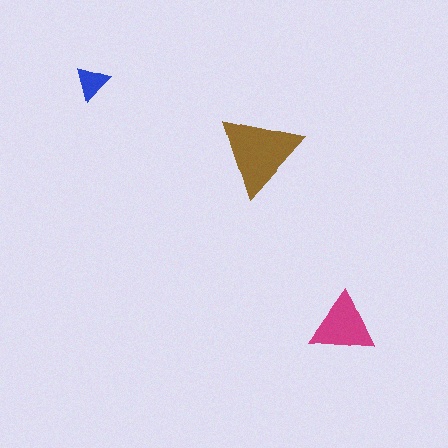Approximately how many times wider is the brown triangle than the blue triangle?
About 2.5 times wider.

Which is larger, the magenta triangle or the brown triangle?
The brown one.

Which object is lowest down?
The magenta triangle is bottommost.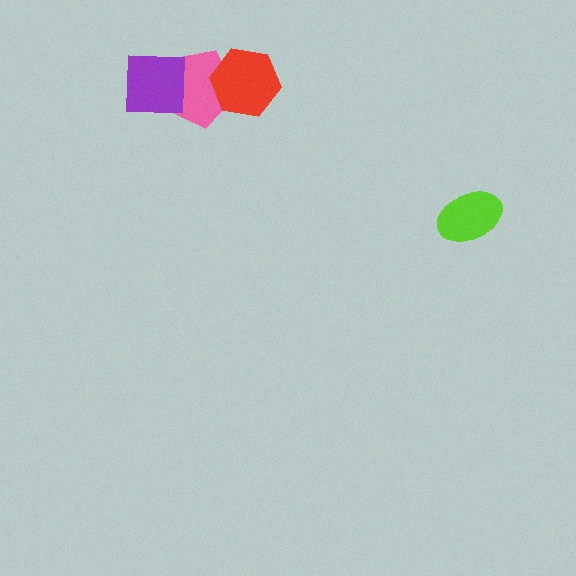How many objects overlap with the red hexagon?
1 object overlaps with the red hexagon.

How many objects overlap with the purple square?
1 object overlaps with the purple square.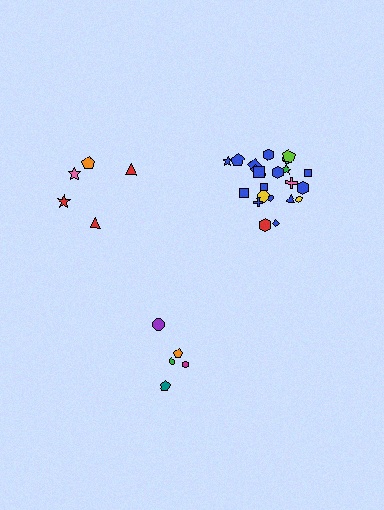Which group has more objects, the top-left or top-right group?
The top-right group.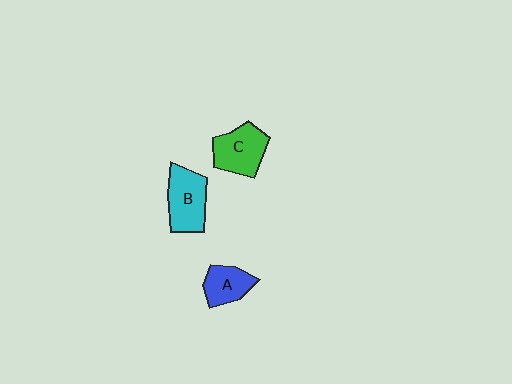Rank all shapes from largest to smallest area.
From largest to smallest: B (cyan), C (green), A (blue).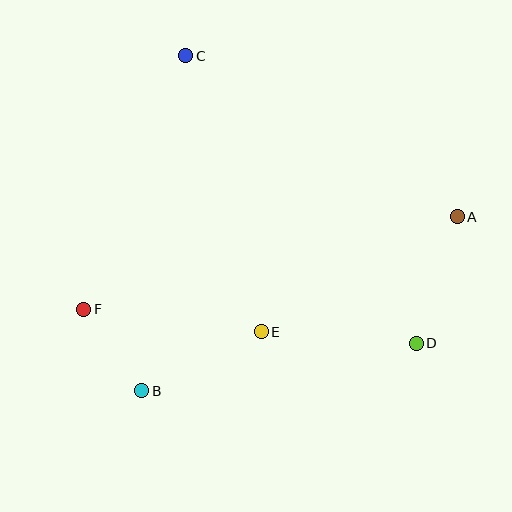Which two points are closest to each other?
Points B and F are closest to each other.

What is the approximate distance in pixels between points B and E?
The distance between B and E is approximately 133 pixels.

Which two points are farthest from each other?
Points A and F are farthest from each other.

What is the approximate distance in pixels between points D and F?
The distance between D and F is approximately 334 pixels.